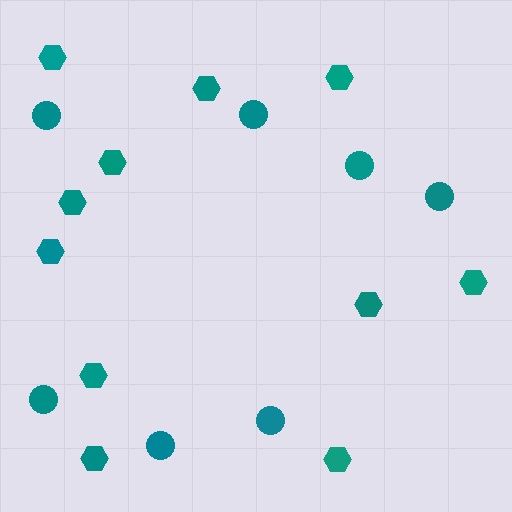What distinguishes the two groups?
There are 2 groups: one group of circles (7) and one group of hexagons (11).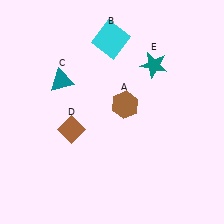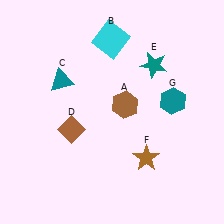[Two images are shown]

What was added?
A brown star (F), a teal hexagon (G) were added in Image 2.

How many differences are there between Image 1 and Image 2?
There are 2 differences between the two images.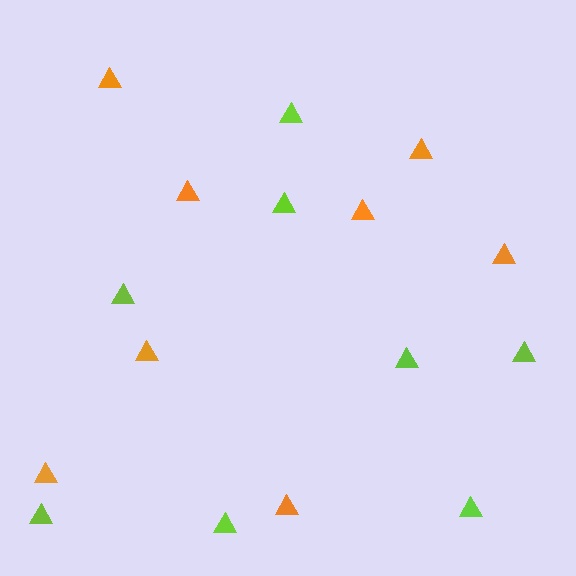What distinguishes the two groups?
There are 2 groups: one group of lime triangles (8) and one group of orange triangles (8).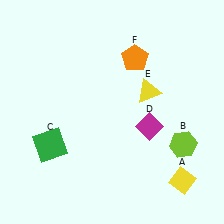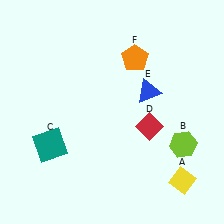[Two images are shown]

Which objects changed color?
C changed from green to teal. D changed from magenta to red. E changed from yellow to blue.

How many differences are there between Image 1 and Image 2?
There are 3 differences between the two images.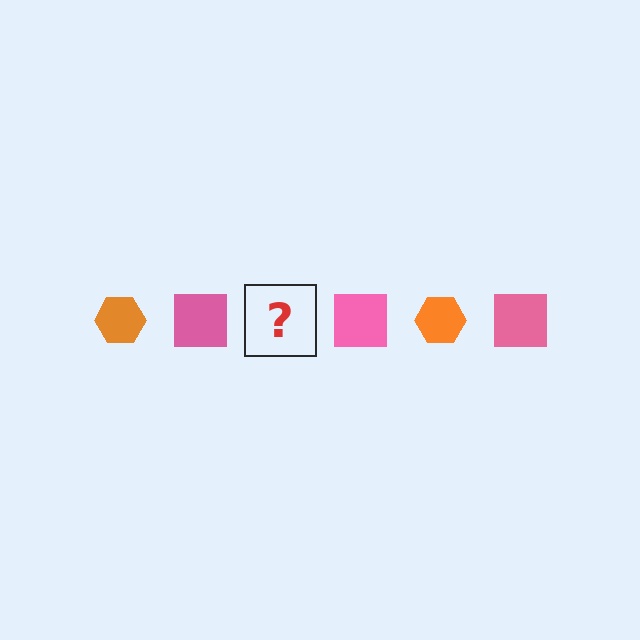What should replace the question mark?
The question mark should be replaced with an orange hexagon.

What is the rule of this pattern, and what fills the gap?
The rule is that the pattern alternates between orange hexagon and pink square. The gap should be filled with an orange hexagon.